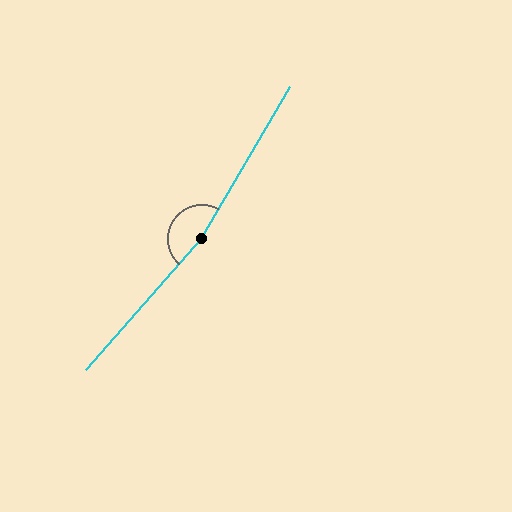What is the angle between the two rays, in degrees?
Approximately 169 degrees.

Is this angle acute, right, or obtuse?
It is obtuse.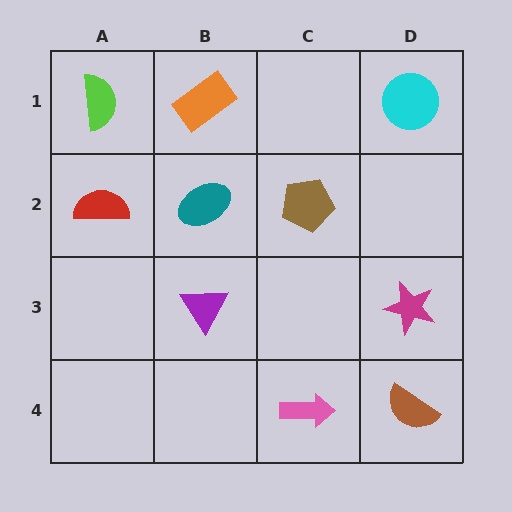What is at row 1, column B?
An orange rectangle.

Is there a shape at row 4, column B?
No, that cell is empty.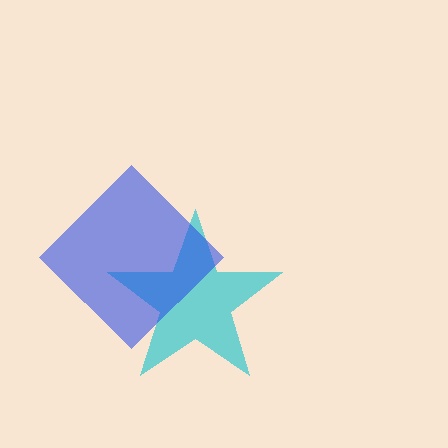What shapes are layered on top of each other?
The layered shapes are: a cyan star, a blue diamond.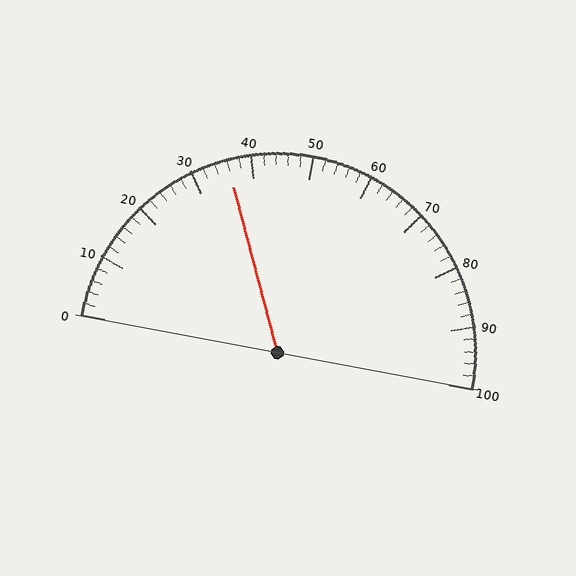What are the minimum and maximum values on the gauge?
The gauge ranges from 0 to 100.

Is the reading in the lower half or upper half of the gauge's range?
The reading is in the lower half of the range (0 to 100).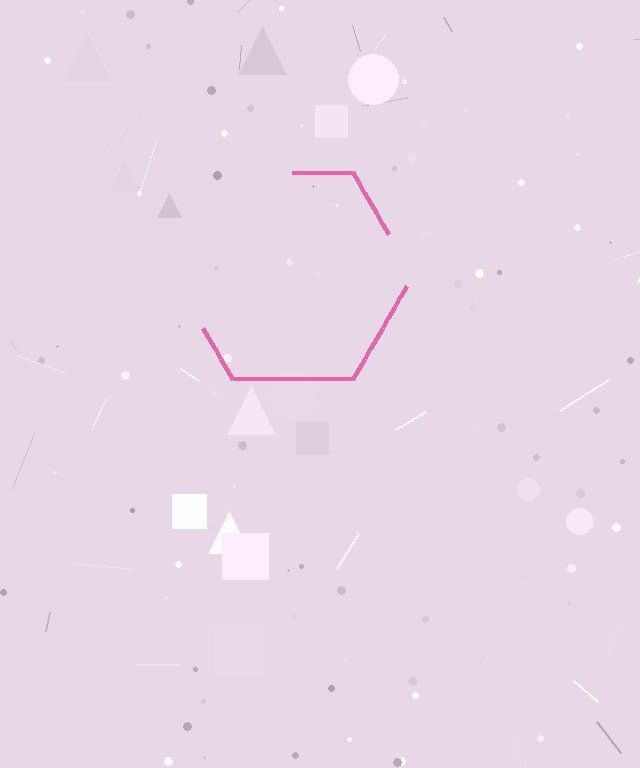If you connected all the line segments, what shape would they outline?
They would outline a hexagon.